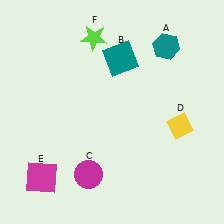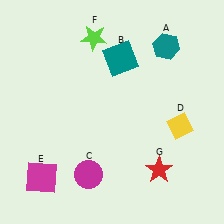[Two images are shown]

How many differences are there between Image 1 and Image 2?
There is 1 difference between the two images.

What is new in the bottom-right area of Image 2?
A red star (G) was added in the bottom-right area of Image 2.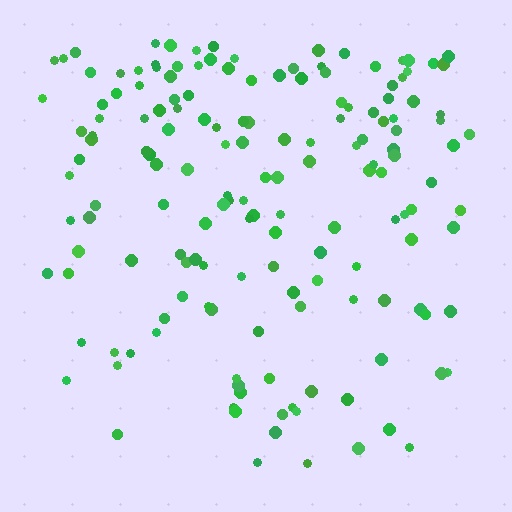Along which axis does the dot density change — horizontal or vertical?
Vertical.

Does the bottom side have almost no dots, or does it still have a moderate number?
Still a moderate number, just noticeably fewer than the top.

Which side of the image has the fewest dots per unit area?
The bottom.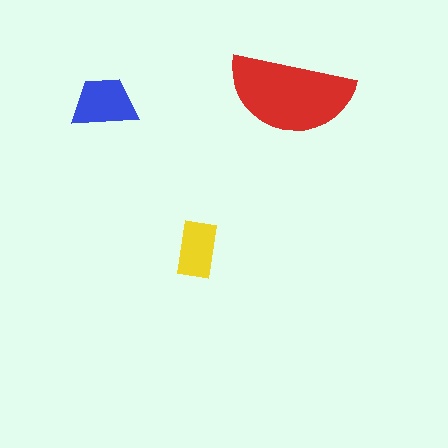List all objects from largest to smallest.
The red semicircle, the blue trapezoid, the yellow rectangle.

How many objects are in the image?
There are 3 objects in the image.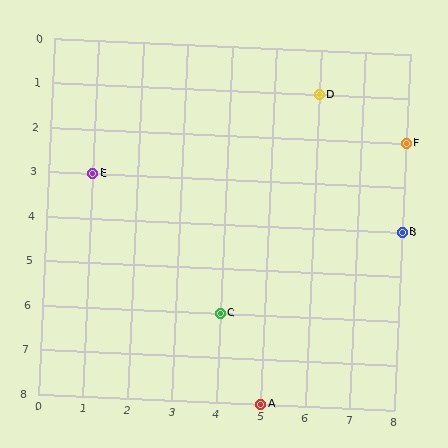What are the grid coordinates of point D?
Point D is at grid coordinates (6, 1).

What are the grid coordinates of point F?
Point F is at grid coordinates (8, 2).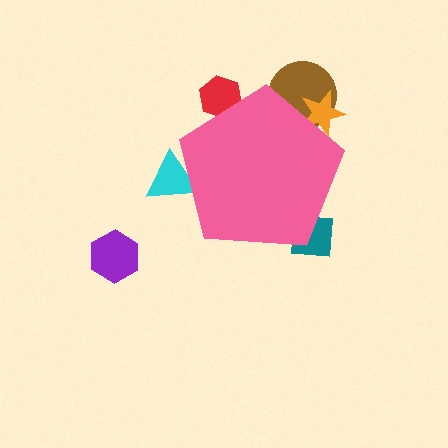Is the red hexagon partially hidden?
Yes, the red hexagon is partially hidden behind the pink pentagon.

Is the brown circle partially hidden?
Yes, the brown circle is partially hidden behind the pink pentagon.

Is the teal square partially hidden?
Yes, the teal square is partially hidden behind the pink pentagon.